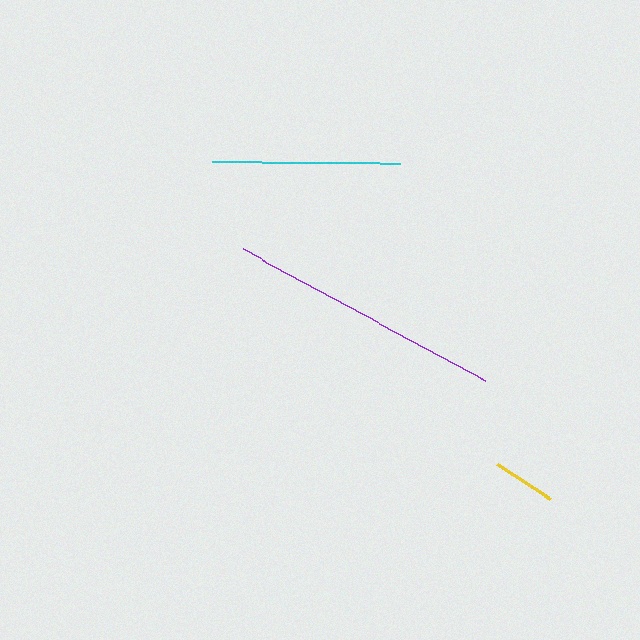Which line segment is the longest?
The purple line is the longest at approximately 277 pixels.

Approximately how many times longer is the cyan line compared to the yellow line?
The cyan line is approximately 2.9 times the length of the yellow line.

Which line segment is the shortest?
The yellow line is the shortest at approximately 64 pixels.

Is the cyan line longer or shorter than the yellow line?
The cyan line is longer than the yellow line.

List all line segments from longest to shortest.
From longest to shortest: purple, cyan, yellow.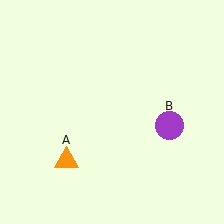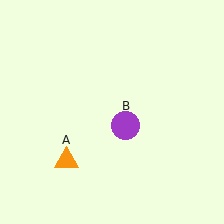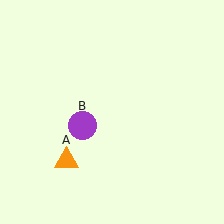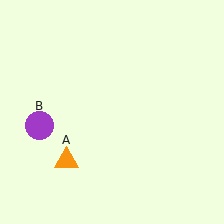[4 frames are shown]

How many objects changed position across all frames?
1 object changed position: purple circle (object B).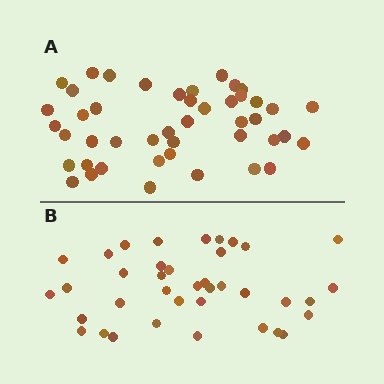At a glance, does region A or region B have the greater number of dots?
Region A (the top region) has more dots.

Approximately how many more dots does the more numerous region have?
Region A has roughly 8 or so more dots than region B.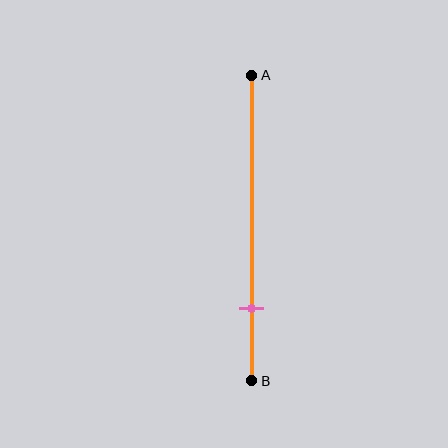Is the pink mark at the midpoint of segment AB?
No, the mark is at about 75% from A, not at the 50% midpoint.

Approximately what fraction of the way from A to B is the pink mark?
The pink mark is approximately 75% of the way from A to B.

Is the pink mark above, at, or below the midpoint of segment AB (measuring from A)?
The pink mark is below the midpoint of segment AB.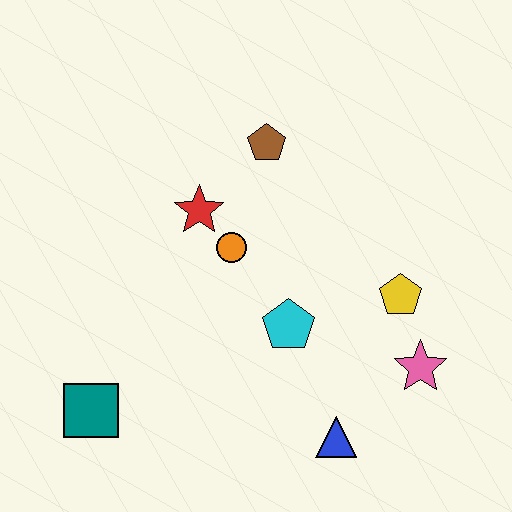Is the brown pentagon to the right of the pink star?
No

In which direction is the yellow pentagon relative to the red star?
The yellow pentagon is to the right of the red star.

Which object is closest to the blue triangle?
The pink star is closest to the blue triangle.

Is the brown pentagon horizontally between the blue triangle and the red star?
Yes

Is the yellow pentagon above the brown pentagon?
No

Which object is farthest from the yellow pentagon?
The teal square is farthest from the yellow pentagon.